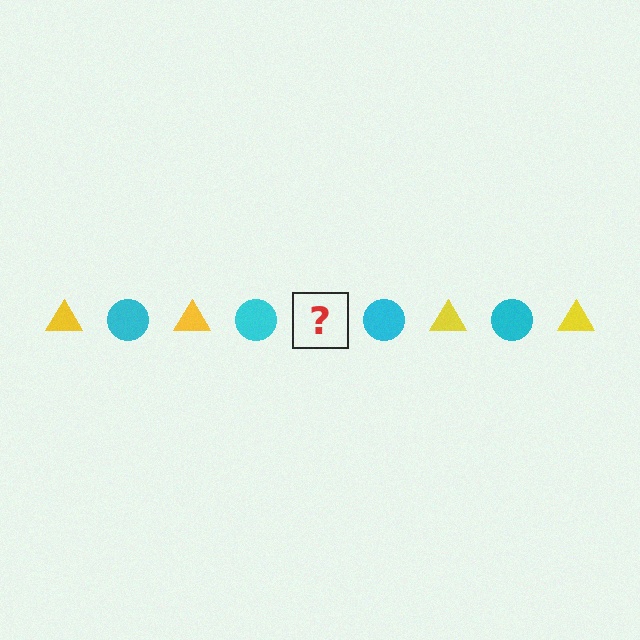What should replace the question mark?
The question mark should be replaced with a yellow triangle.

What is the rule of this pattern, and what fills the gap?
The rule is that the pattern alternates between yellow triangle and cyan circle. The gap should be filled with a yellow triangle.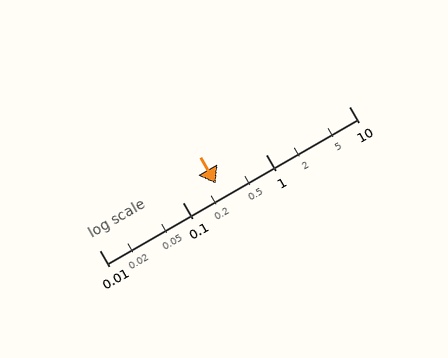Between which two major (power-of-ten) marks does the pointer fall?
The pointer is between 0.1 and 1.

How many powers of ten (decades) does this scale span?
The scale spans 3 decades, from 0.01 to 10.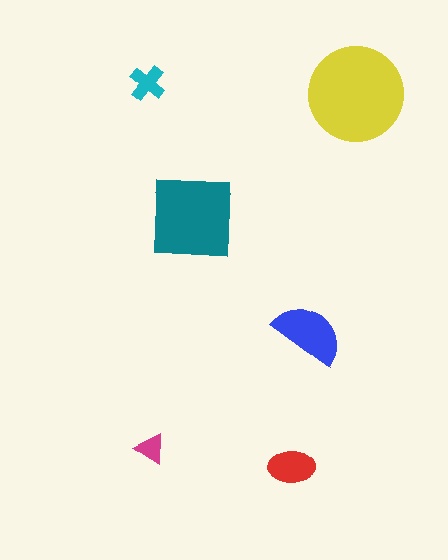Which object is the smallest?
The magenta triangle.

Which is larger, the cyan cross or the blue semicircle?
The blue semicircle.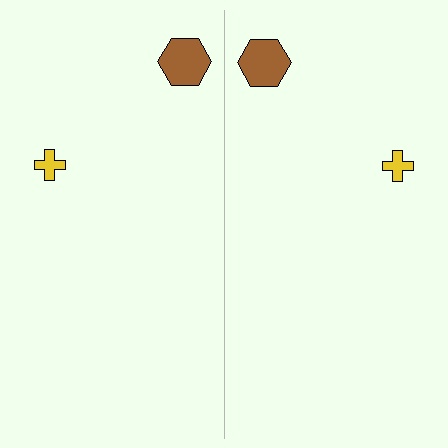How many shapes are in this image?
There are 4 shapes in this image.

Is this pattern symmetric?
Yes, this pattern has bilateral (reflection) symmetry.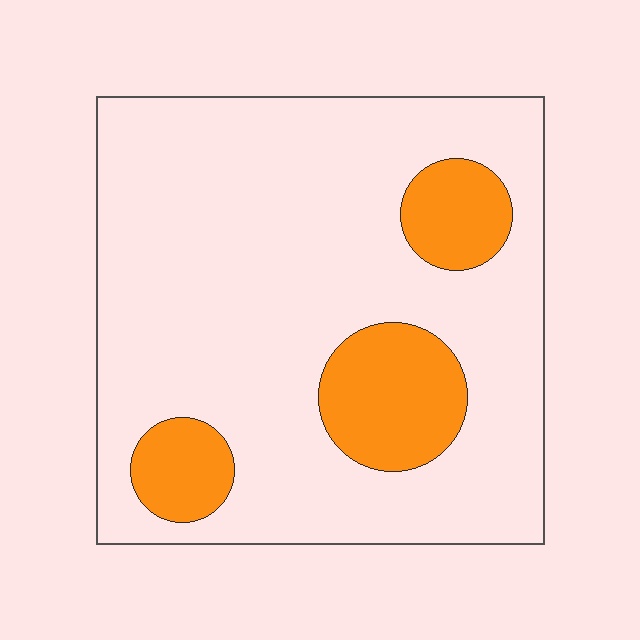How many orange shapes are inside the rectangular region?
3.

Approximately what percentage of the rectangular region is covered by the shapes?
Approximately 20%.